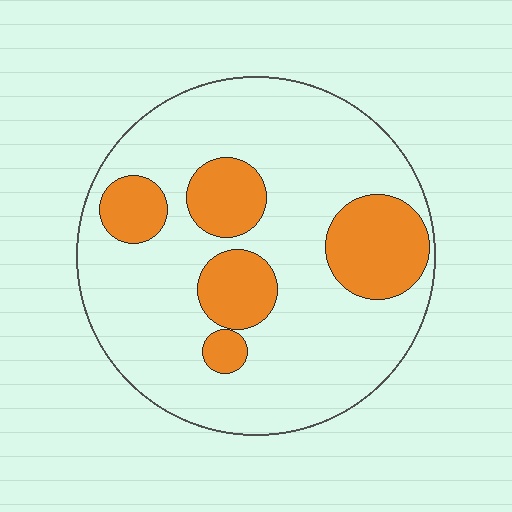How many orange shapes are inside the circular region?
5.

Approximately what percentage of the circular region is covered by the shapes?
Approximately 25%.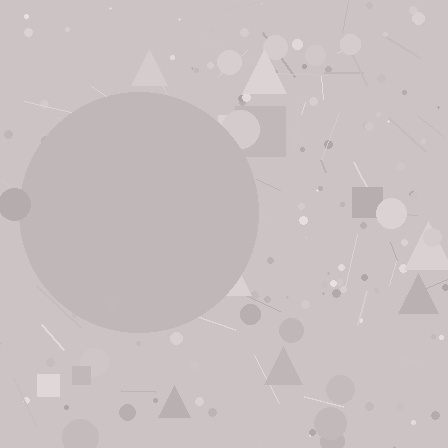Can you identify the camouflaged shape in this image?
The camouflaged shape is a circle.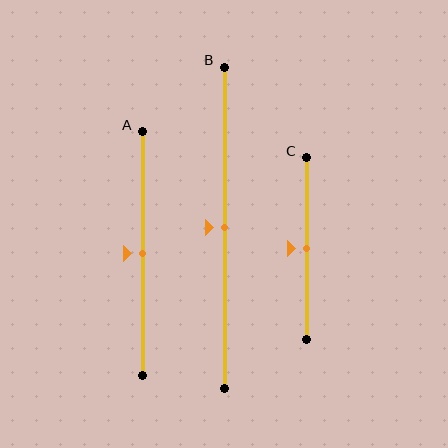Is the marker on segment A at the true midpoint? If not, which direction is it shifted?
Yes, the marker on segment A is at the true midpoint.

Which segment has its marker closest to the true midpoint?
Segment A has its marker closest to the true midpoint.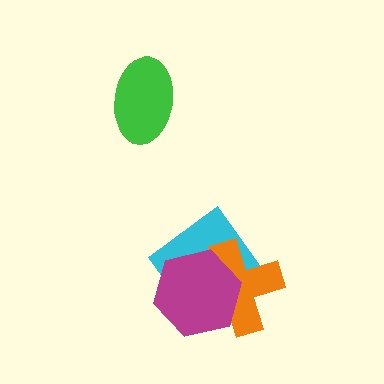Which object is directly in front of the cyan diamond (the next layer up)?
The orange cross is directly in front of the cyan diamond.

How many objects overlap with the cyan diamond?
2 objects overlap with the cyan diamond.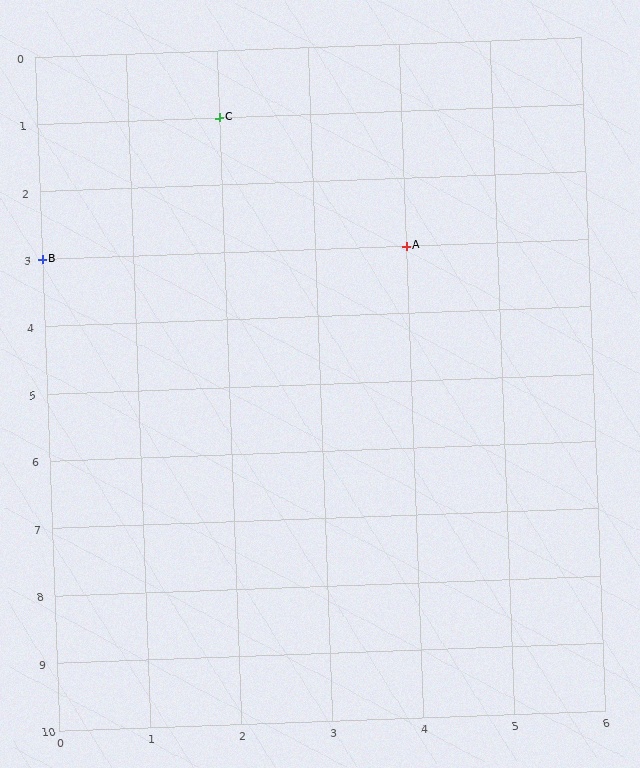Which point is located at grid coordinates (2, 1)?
Point C is at (2, 1).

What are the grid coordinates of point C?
Point C is at grid coordinates (2, 1).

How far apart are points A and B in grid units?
Points A and B are 4 columns apart.